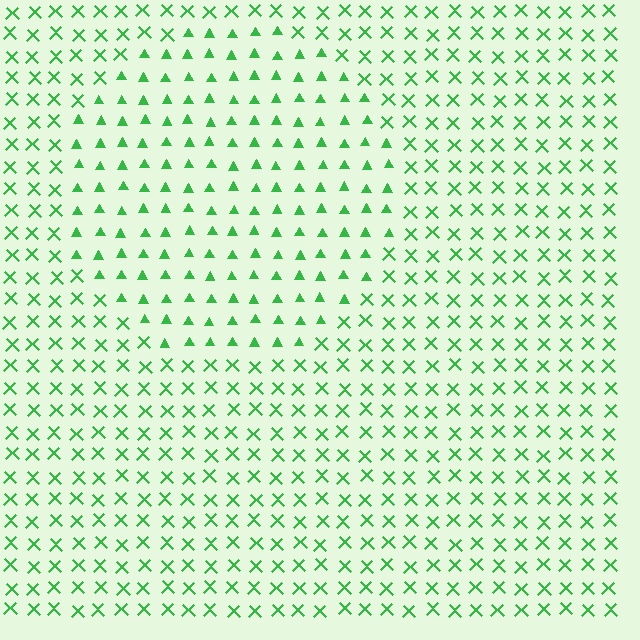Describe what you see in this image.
The image is filled with small green elements arranged in a uniform grid. A circle-shaped region contains triangles, while the surrounding area contains X marks. The boundary is defined purely by the change in element shape.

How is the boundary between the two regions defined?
The boundary is defined by a change in element shape: triangles inside vs. X marks outside. All elements share the same color and spacing.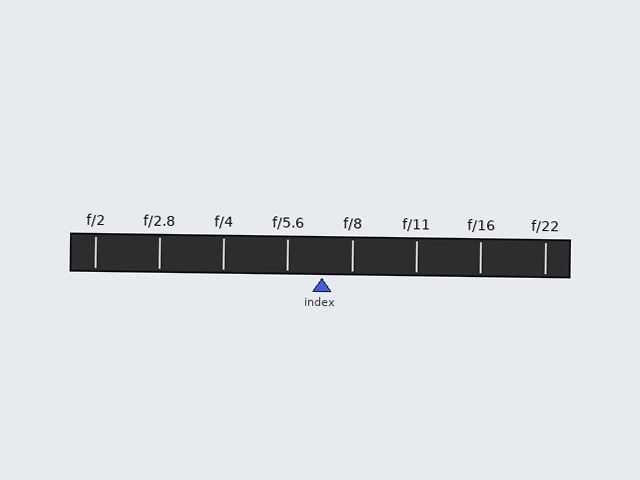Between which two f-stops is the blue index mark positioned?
The index mark is between f/5.6 and f/8.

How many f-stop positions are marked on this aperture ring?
There are 8 f-stop positions marked.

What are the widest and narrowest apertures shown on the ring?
The widest aperture shown is f/2 and the narrowest is f/22.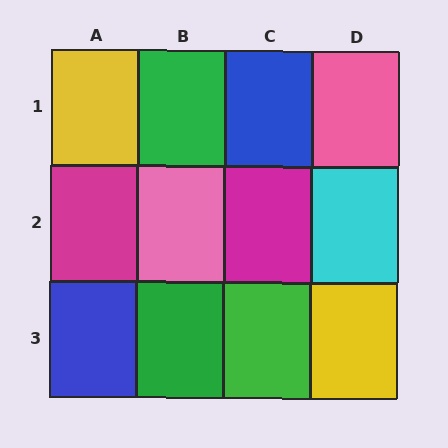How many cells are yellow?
2 cells are yellow.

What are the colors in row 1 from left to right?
Yellow, green, blue, pink.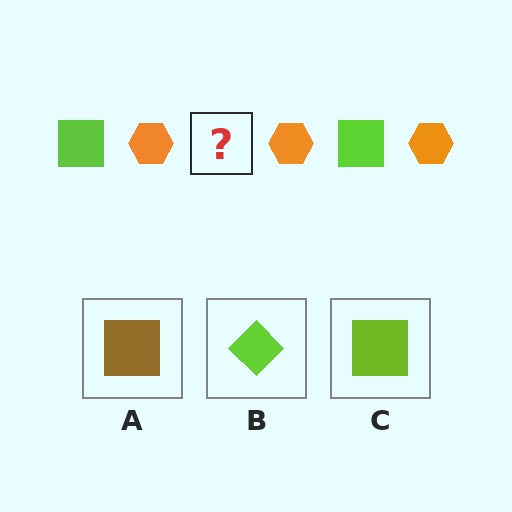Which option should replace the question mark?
Option C.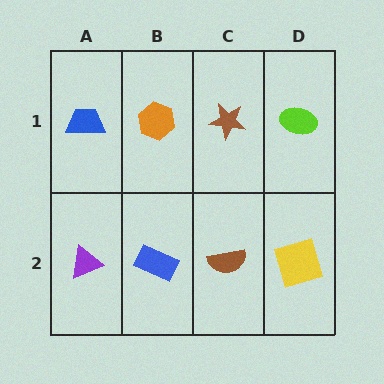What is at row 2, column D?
A yellow square.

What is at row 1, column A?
A blue trapezoid.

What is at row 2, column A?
A purple triangle.